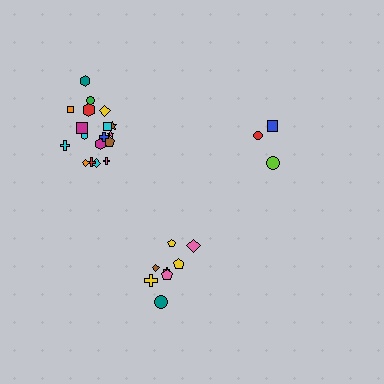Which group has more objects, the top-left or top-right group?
The top-left group.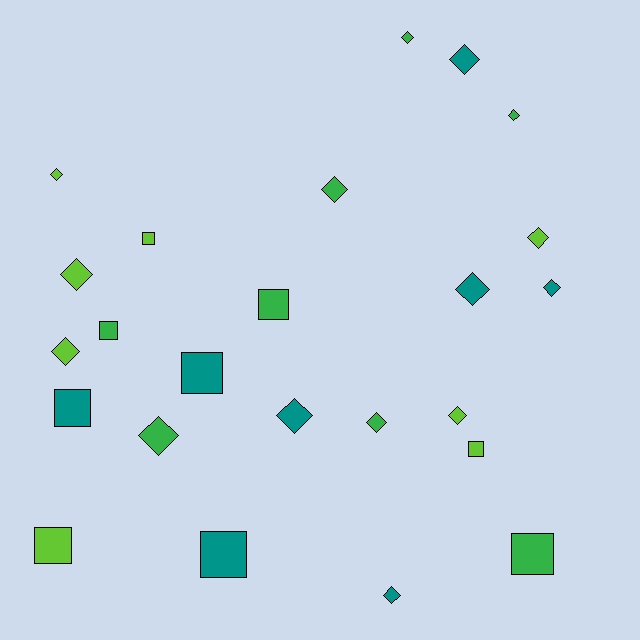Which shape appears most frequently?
Diamond, with 15 objects.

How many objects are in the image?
There are 24 objects.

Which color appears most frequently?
Green, with 8 objects.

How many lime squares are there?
There are 3 lime squares.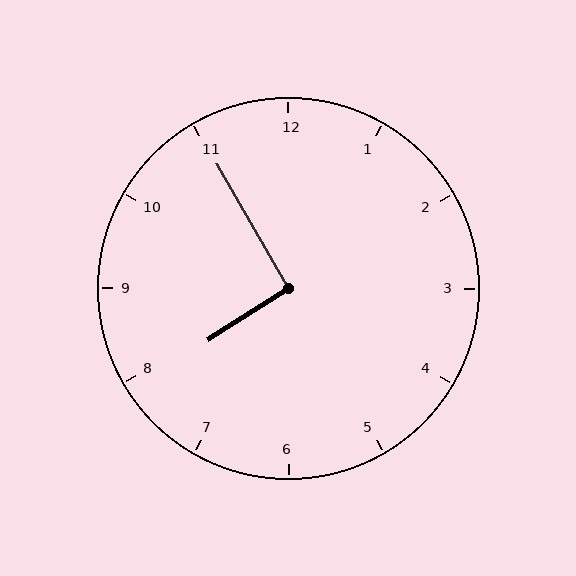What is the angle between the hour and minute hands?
Approximately 92 degrees.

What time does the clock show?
7:55.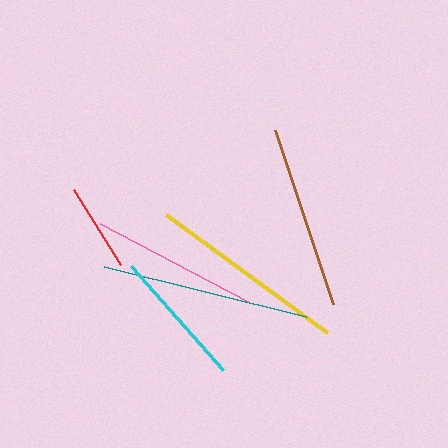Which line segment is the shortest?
The red line is the shortest at approximately 89 pixels.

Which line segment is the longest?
The teal line is the longest at approximately 208 pixels.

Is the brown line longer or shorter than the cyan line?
The brown line is longer than the cyan line.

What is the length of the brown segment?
The brown segment is approximately 183 pixels long.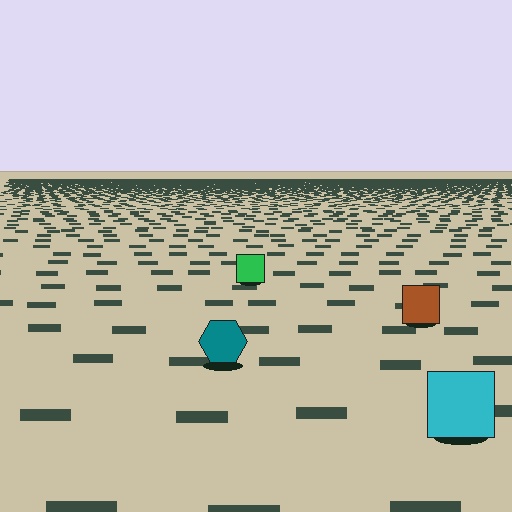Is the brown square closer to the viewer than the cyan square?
No. The cyan square is closer — you can tell from the texture gradient: the ground texture is coarser near it.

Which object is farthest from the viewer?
The green square is farthest from the viewer. It appears smaller and the ground texture around it is denser.